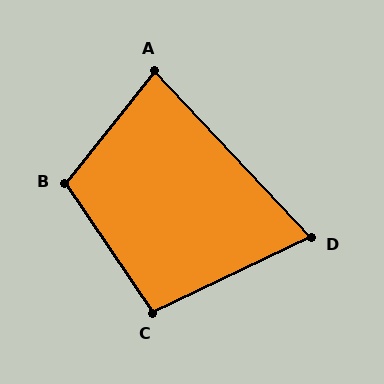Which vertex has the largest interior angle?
B, at approximately 108 degrees.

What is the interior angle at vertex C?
Approximately 98 degrees (obtuse).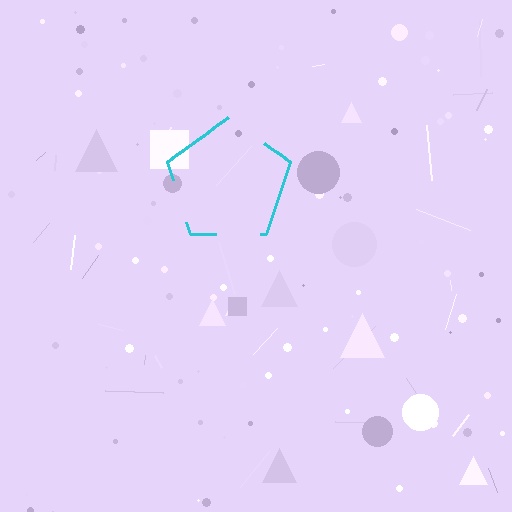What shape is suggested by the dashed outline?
The dashed outline suggests a pentagon.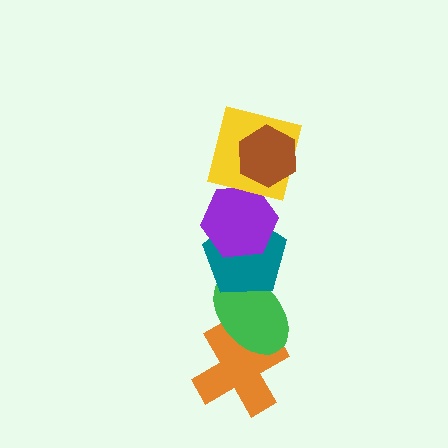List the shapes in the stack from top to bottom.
From top to bottom: the brown hexagon, the yellow square, the purple hexagon, the teal pentagon, the green ellipse, the orange cross.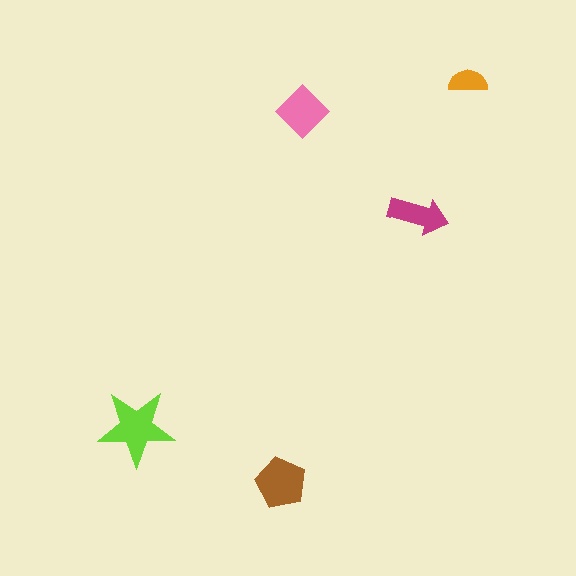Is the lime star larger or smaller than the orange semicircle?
Larger.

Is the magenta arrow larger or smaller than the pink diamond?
Smaller.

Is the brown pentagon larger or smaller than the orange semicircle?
Larger.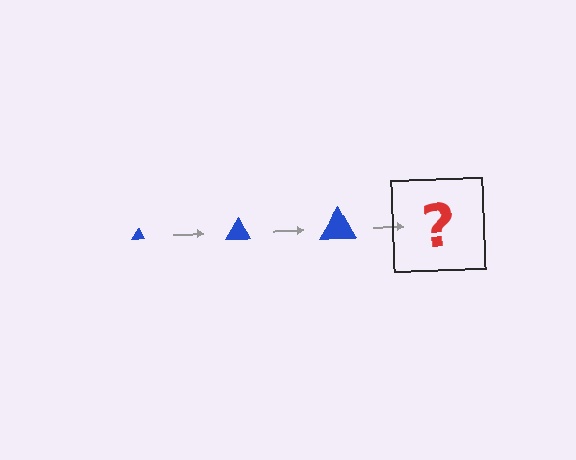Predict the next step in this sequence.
The next step is a blue triangle, larger than the previous one.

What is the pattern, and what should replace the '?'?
The pattern is that the triangle gets progressively larger each step. The '?' should be a blue triangle, larger than the previous one.